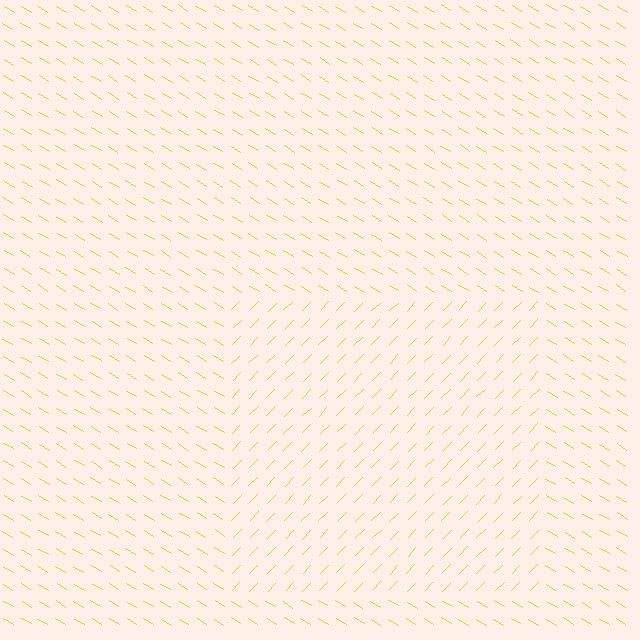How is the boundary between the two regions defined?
The boundary is defined purely by a change in line orientation (approximately 77 degrees difference). All lines are the same color and thickness.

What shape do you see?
I see a rectangle.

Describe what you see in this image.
The image is filled with small yellow line segments. A rectangle region in the image has lines oriented differently from the surrounding lines, creating a visible texture boundary.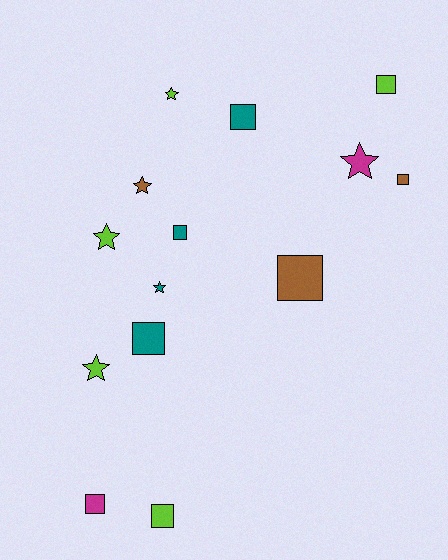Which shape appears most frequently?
Square, with 8 objects.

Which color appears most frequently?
Lime, with 5 objects.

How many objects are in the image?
There are 14 objects.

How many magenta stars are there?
There is 1 magenta star.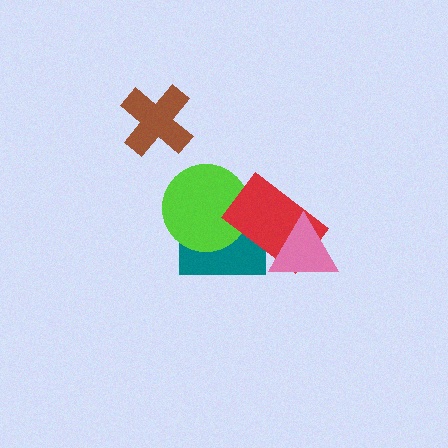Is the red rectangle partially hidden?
Yes, it is partially covered by another shape.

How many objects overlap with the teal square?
2 objects overlap with the teal square.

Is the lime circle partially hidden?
Yes, it is partially covered by another shape.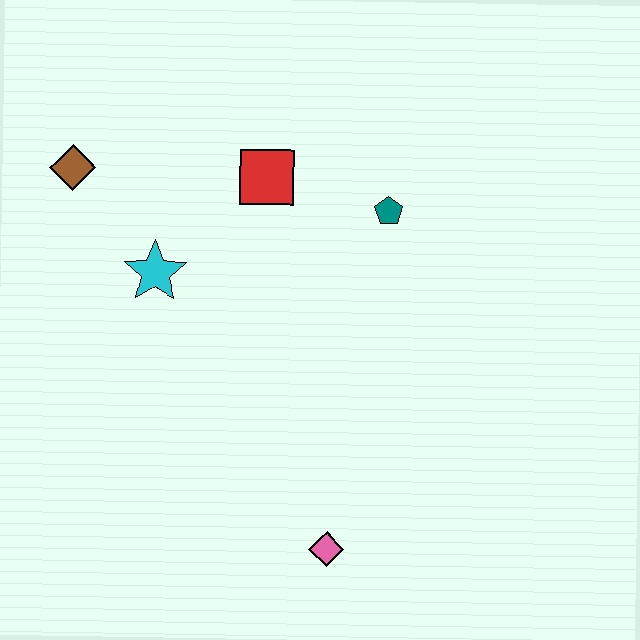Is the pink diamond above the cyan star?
No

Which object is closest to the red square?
The teal pentagon is closest to the red square.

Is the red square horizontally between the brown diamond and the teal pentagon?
Yes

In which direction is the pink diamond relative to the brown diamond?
The pink diamond is below the brown diamond.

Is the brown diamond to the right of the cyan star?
No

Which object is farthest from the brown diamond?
The pink diamond is farthest from the brown diamond.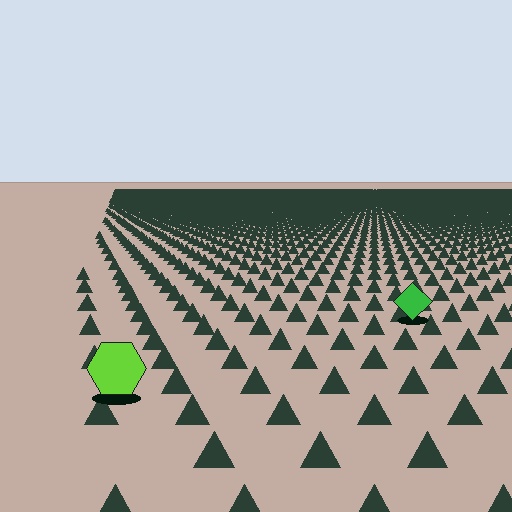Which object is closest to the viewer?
The lime hexagon is closest. The texture marks near it are larger and more spread out.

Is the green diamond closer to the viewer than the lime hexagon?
No. The lime hexagon is closer — you can tell from the texture gradient: the ground texture is coarser near it.